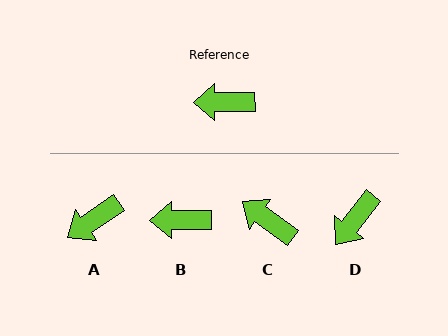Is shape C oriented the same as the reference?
No, it is off by about 36 degrees.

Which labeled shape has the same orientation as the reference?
B.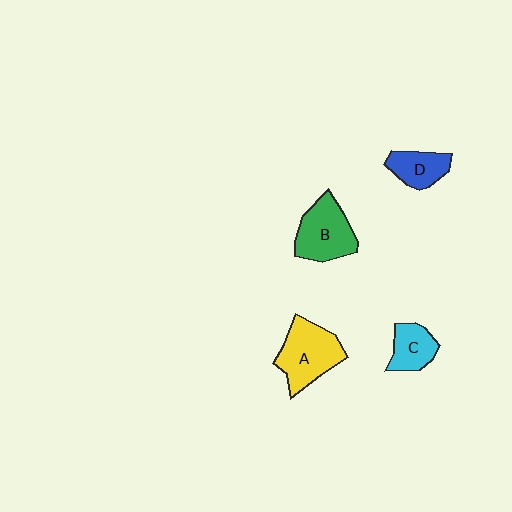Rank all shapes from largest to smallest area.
From largest to smallest: A (yellow), B (green), D (blue), C (cyan).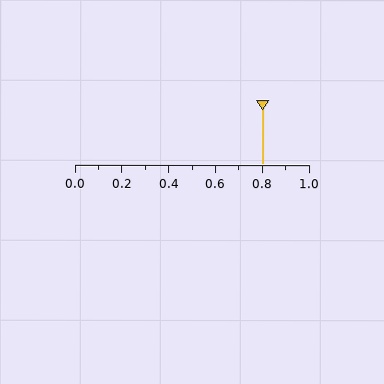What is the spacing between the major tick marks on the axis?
The major ticks are spaced 0.2 apart.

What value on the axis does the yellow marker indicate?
The marker indicates approximately 0.8.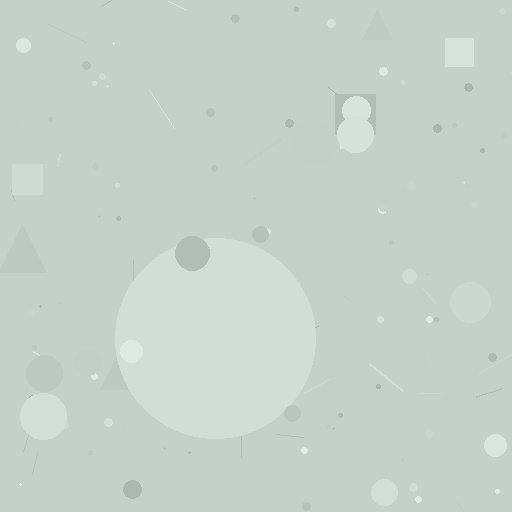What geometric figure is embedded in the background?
A circle is embedded in the background.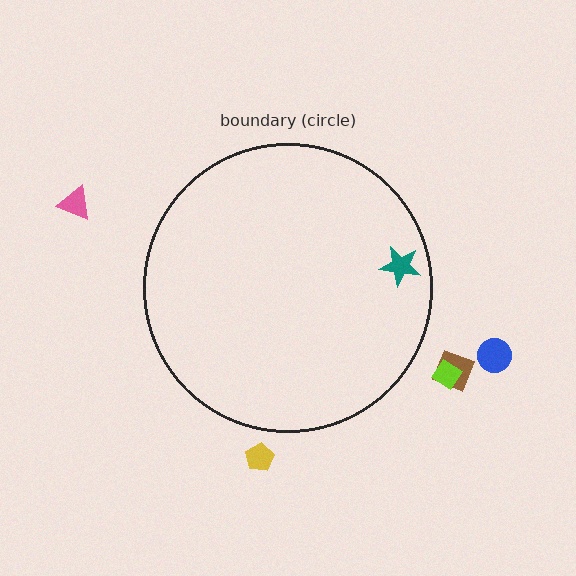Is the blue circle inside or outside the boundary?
Outside.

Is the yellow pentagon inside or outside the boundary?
Outside.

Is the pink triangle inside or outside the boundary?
Outside.